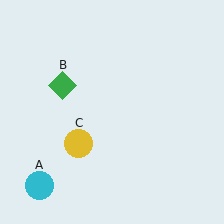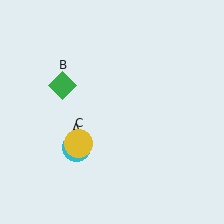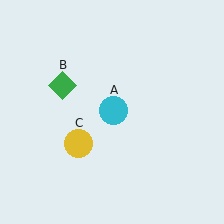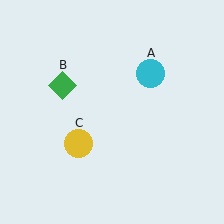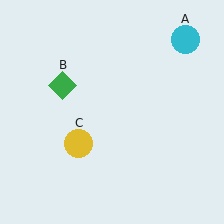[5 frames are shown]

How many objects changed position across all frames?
1 object changed position: cyan circle (object A).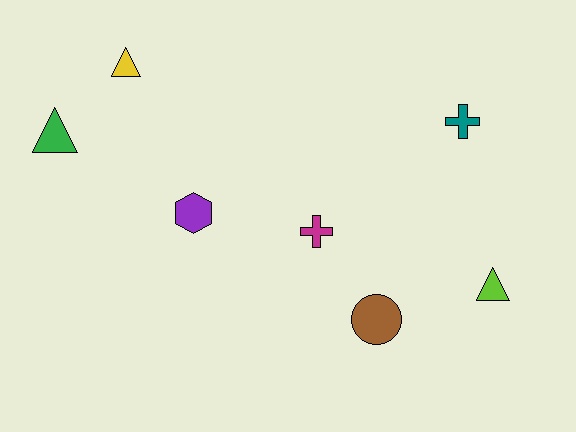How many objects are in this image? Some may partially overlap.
There are 7 objects.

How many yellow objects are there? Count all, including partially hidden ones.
There is 1 yellow object.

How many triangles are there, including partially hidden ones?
There are 3 triangles.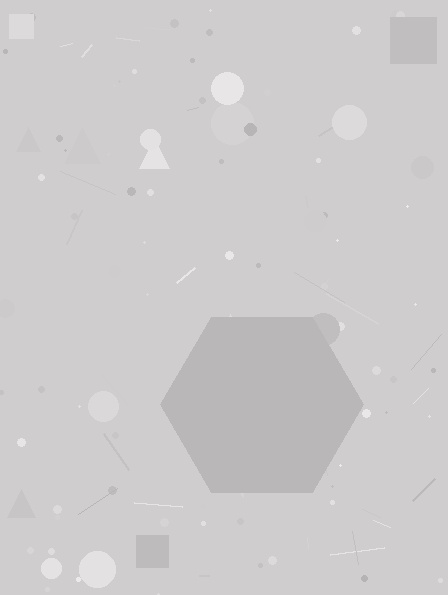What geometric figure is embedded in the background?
A hexagon is embedded in the background.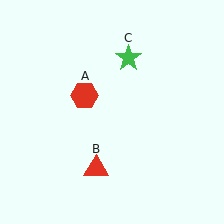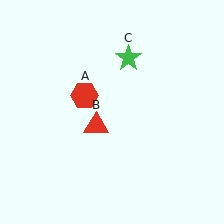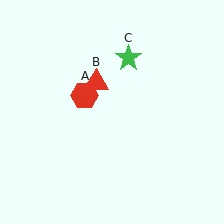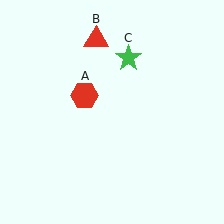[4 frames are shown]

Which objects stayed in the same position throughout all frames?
Red hexagon (object A) and green star (object C) remained stationary.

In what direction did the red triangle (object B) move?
The red triangle (object B) moved up.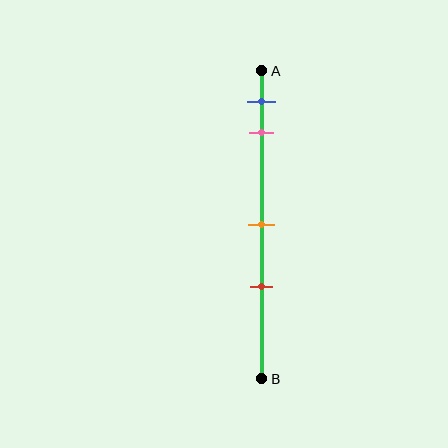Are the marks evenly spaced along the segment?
No, the marks are not evenly spaced.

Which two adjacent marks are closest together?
The blue and pink marks are the closest adjacent pair.